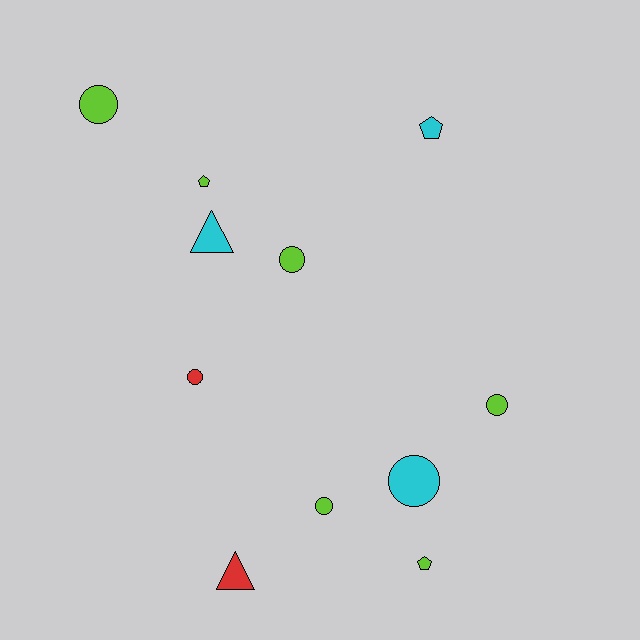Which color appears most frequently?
Lime, with 6 objects.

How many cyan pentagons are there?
There is 1 cyan pentagon.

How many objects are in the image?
There are 11 objects.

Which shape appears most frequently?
Circle, with 6 objects.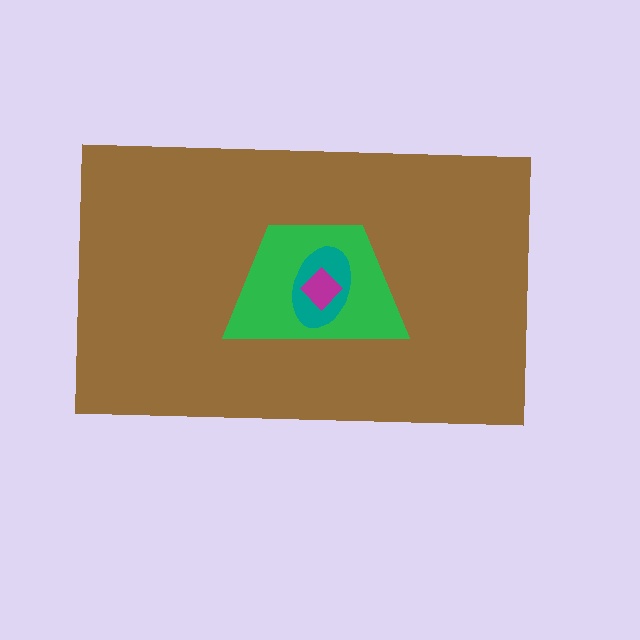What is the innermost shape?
The magenta diamond.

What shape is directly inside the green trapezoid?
The teal ellipse.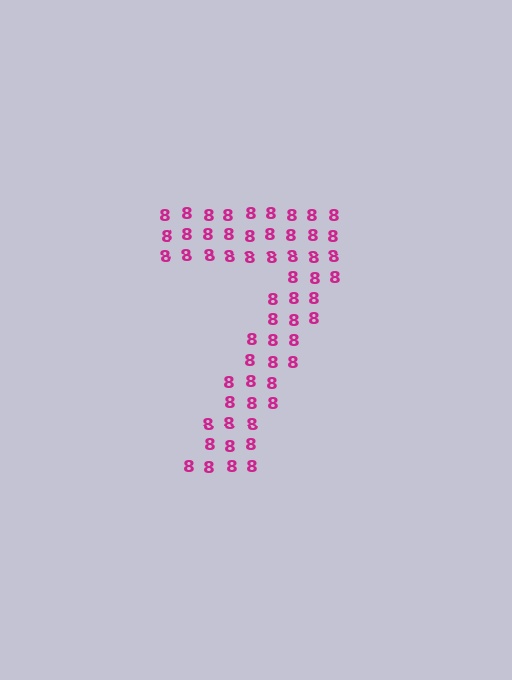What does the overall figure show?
The overall figure shows the digit 7.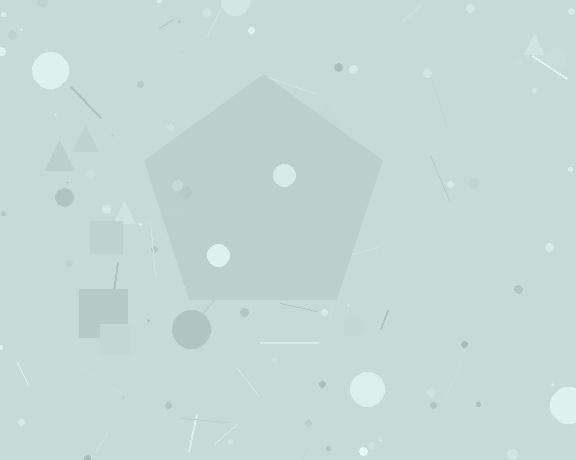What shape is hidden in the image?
A pentagon is hidden in the image.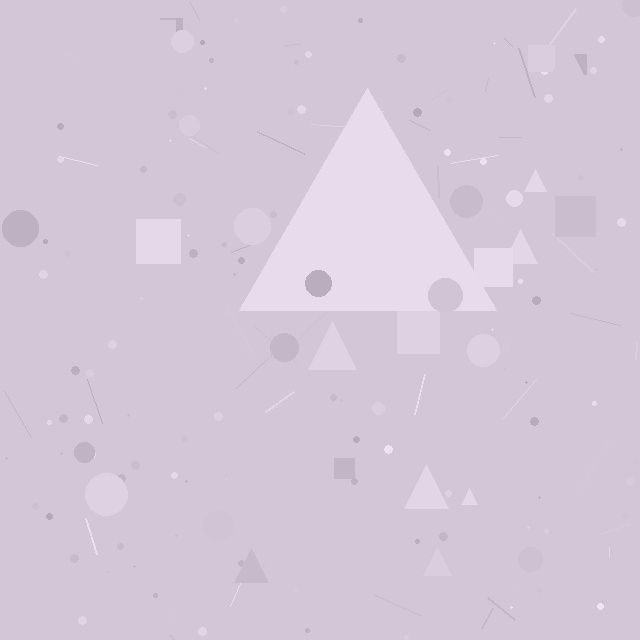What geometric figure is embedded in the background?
A triangle is embedded in the background.